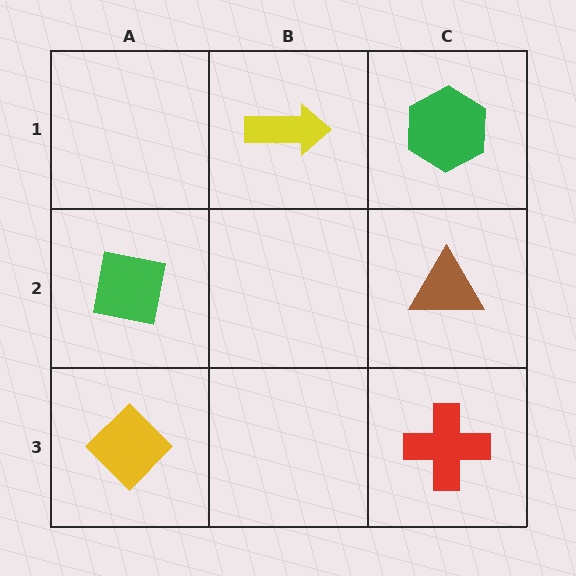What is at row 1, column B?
A yellow arrow.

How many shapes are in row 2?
2 shapes.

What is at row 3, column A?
A yellow diamond.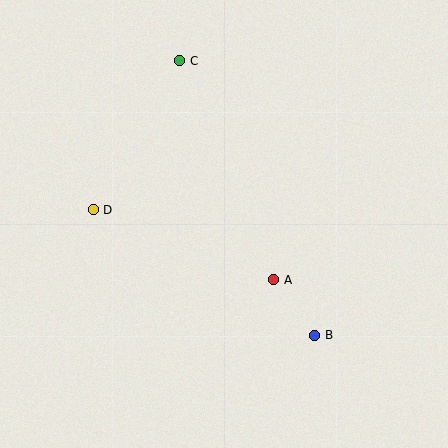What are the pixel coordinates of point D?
Point D is at (93, 210).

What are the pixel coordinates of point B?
Point B is at (315, 335).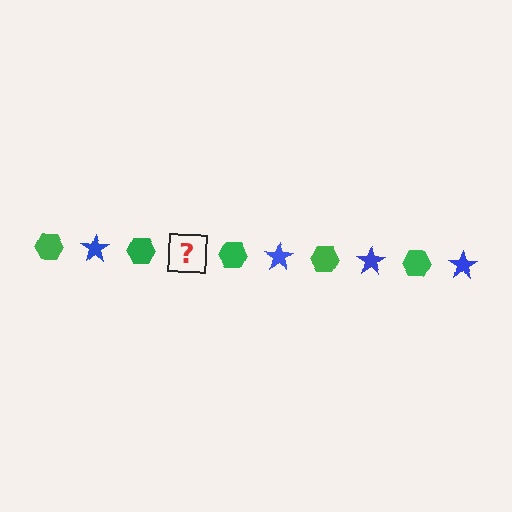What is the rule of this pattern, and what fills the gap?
The rule is that the pattern alternates between green hexagon and blue star. The gap should be filled with a blue star.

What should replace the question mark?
The question mark should be replaced with a blue star.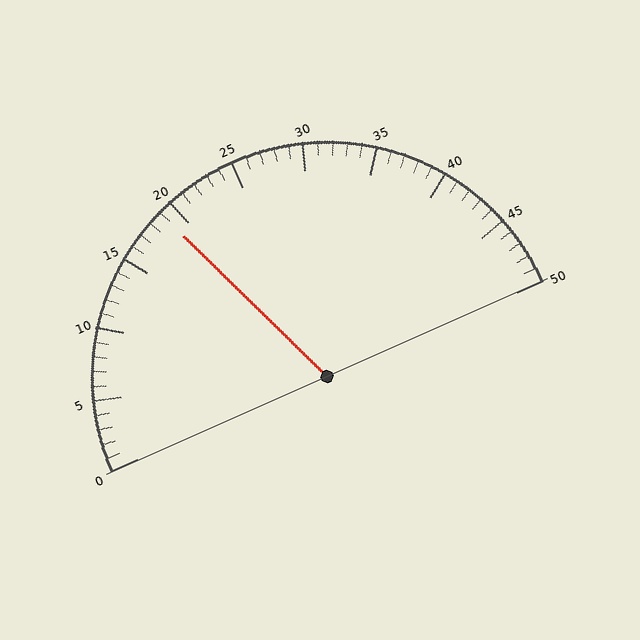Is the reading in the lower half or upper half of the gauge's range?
The reading is in the lower half of the range (0 to 50).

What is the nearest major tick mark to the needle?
The nearest major tick mark is 20.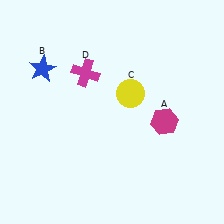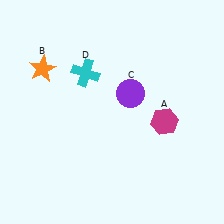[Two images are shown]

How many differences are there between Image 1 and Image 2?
There are 3 differences between the two images.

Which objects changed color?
B changed from blue to orange. C changed from yellow to purple. D changed from magenta to cyan.